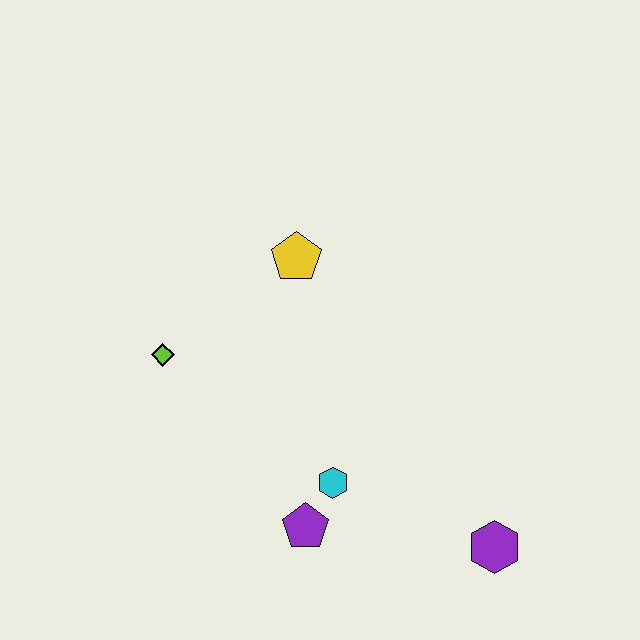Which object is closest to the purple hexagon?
The cyan hexagon is closest to the purple hexagon.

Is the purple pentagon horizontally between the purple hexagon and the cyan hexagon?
No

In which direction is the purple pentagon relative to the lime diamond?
The purple pentagon is below the lime diamond.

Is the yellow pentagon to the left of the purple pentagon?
Yes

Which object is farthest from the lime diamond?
The purple hexagon is farthest from the lime diamond.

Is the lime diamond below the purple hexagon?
No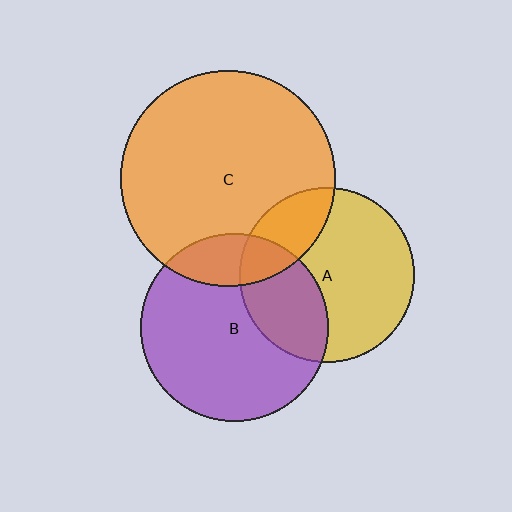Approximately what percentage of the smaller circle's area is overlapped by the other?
Approximately 25%.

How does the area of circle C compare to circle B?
Approximately 1.3 times.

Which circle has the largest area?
Circle C (orange).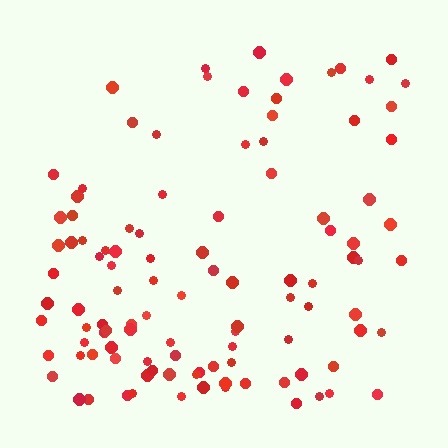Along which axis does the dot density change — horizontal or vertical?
Vertical.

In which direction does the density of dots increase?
From top to bottom, with the bottom side densest.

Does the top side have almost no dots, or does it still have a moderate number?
Still a moderate number, just noticeably fewer than the bottom.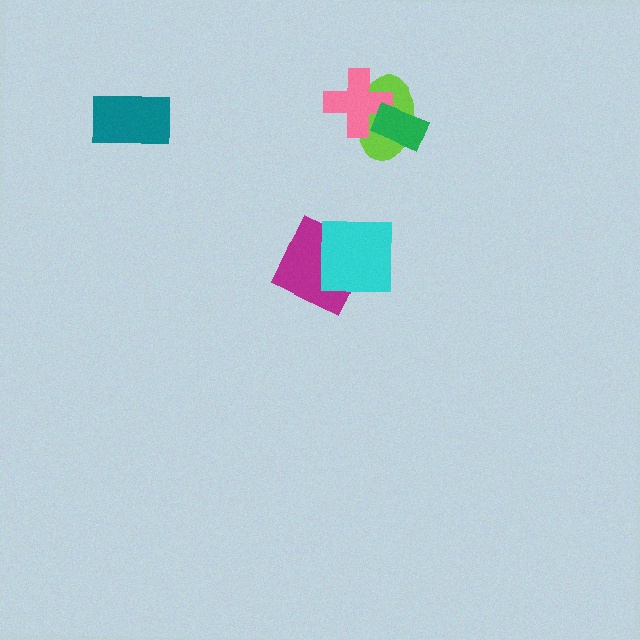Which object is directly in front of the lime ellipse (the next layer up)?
The pink cross is directly in front of the lime ellipse.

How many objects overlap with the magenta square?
1 object overlaps with the magenta square.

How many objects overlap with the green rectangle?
2 objects overlap with the green rectangle.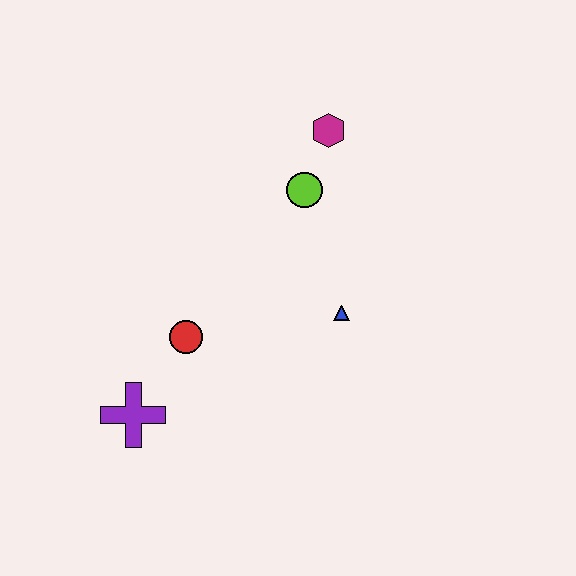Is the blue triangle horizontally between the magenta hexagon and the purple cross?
No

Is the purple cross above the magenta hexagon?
No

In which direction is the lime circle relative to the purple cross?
The lime circle is above the purple cross.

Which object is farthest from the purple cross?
The magenta hexagon is farthest from the purple cross.